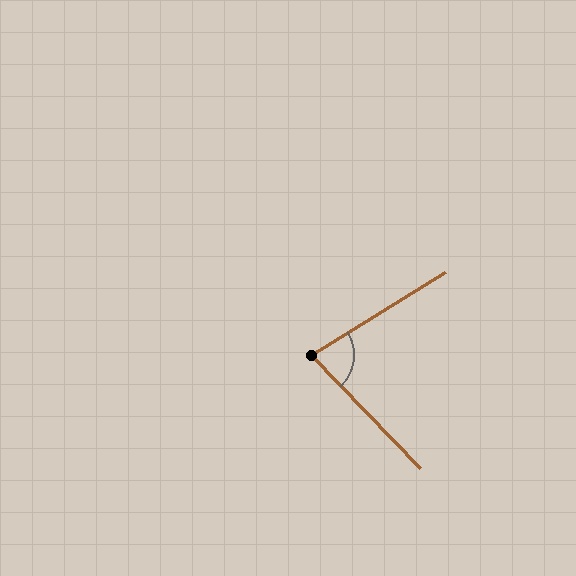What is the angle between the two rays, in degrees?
Approximately 78 degrees.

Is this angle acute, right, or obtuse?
It is acute.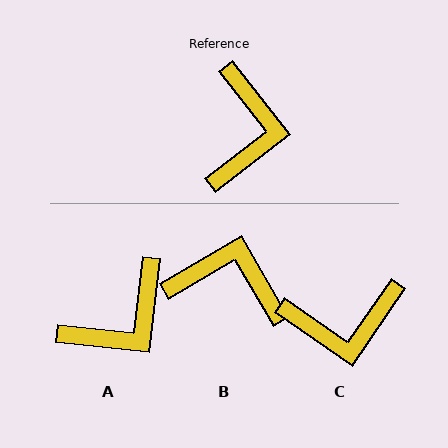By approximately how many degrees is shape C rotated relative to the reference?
Approximately 72 degrees clockwise.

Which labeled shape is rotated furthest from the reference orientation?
B, about 82 degrees away.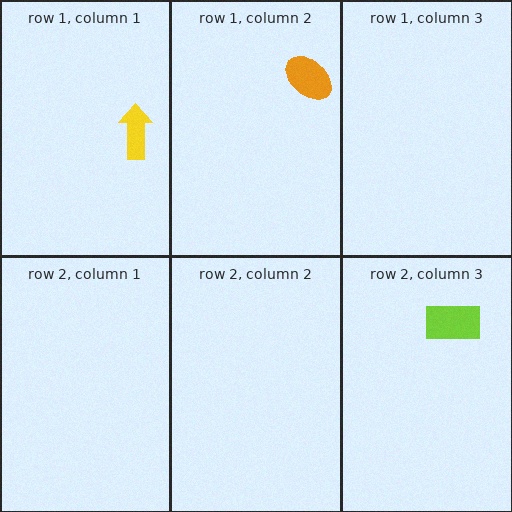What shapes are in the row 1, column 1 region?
The yellow arrow.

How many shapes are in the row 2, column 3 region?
1.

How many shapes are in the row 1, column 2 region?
1.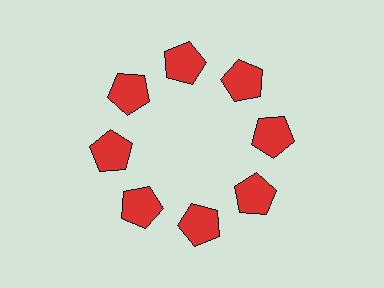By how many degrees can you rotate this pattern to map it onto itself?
The pattern maps onto itself every 45 degrees of rotation.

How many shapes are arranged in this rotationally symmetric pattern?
There are 8 shapes, arranged in 8 groups of 1.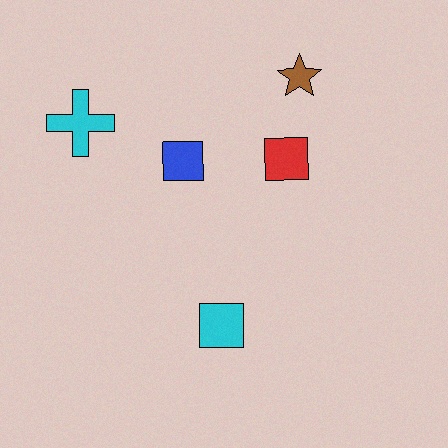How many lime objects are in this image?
There are no lime objects.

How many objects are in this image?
There are 5 objects.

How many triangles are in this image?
There are no triangles.